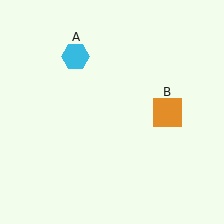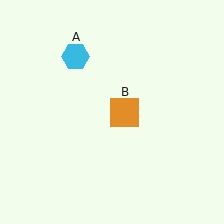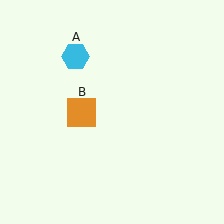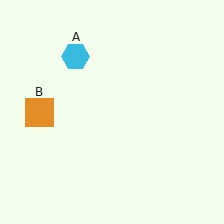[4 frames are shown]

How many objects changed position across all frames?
1 object changed position: orange square (object B).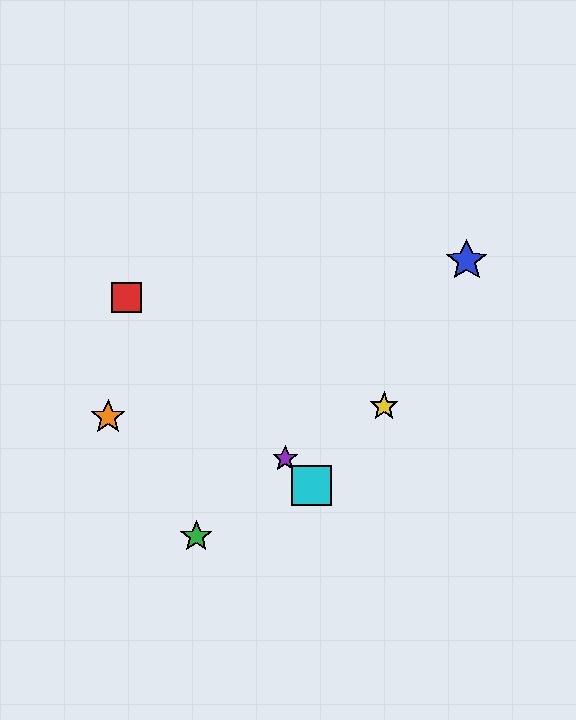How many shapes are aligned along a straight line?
3 shapes (the red square, the purple star, the cyan square) are aligned along a straight line.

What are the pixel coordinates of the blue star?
The blue star is at (467, 261).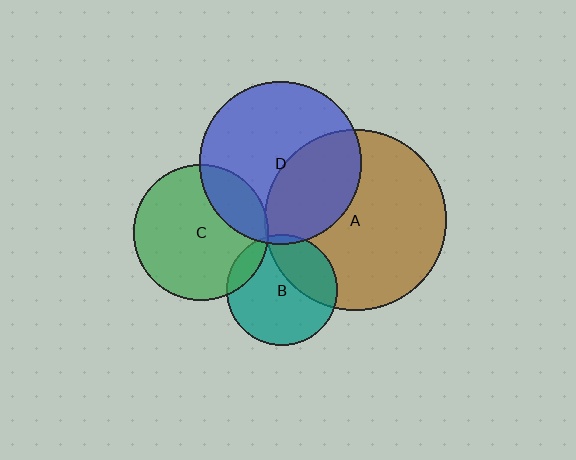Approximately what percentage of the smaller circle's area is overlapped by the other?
Approximately 5%.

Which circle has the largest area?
Circle A (brown).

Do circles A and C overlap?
Yes.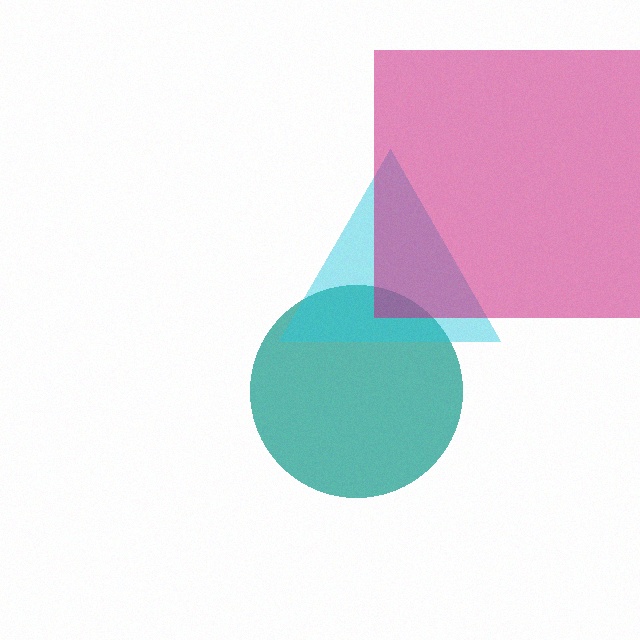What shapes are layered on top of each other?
The layered shapes are: a teal circle, a cyan triangle, a magenta square.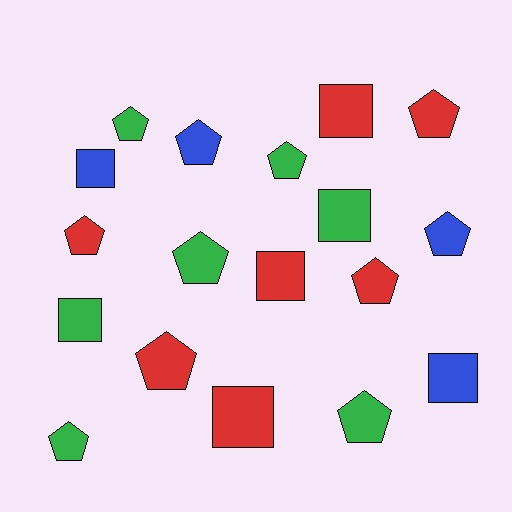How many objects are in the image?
There are 18 objects.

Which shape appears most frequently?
Pentagon, with 11 objects.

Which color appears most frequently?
Red, with 7 objects.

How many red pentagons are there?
There are 4 red pentagons.